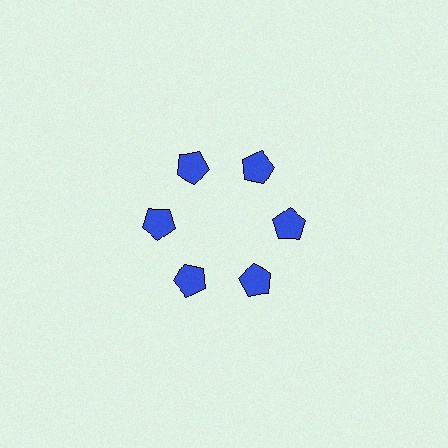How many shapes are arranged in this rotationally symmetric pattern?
There are 6 shapes, arranged in 6 groups of 1.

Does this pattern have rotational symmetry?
Yes, this pattern has 6-fold rotational symmetry. It looks the same after rotating 60 degrees around the center.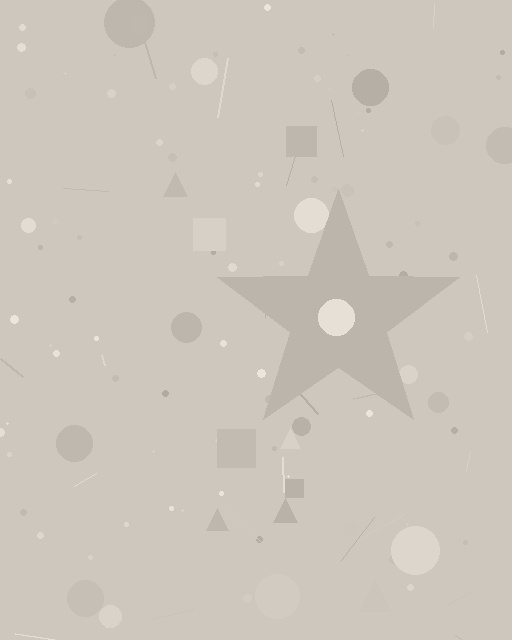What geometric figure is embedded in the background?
A star is embedded in the background.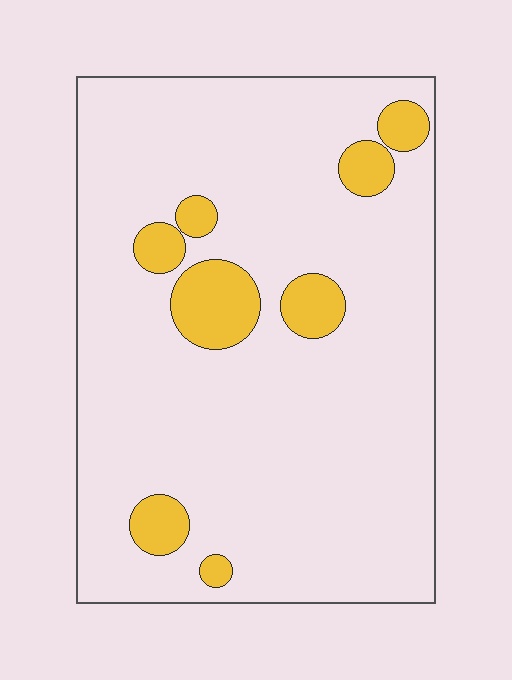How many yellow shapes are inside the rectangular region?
8.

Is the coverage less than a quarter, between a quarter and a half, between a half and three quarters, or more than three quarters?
Less than a quarter.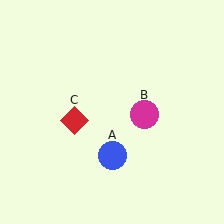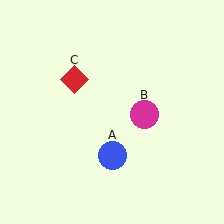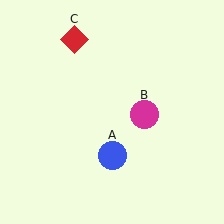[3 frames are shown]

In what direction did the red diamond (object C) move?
The red diamond (object C) moved up.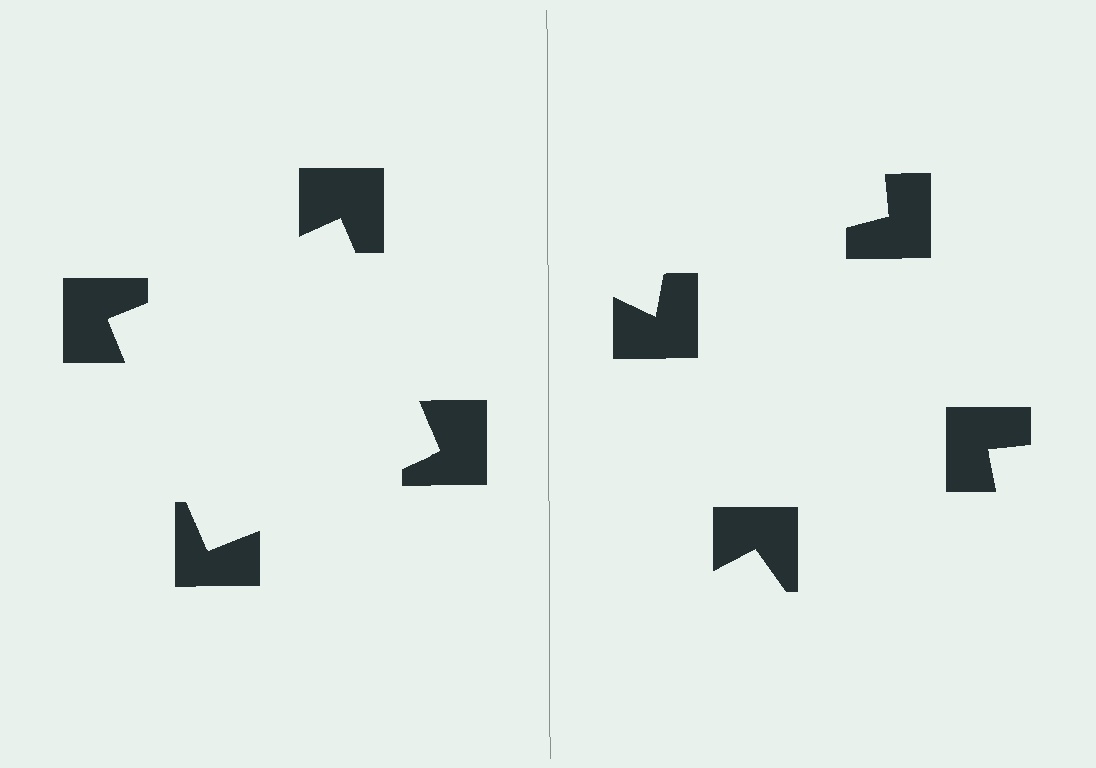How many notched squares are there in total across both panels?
8 — 4 on each side.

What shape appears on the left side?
An illusory square.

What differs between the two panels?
The notched squares are positioned identically on both sides; only the wedge orientations differ. On the left they align to a square; on the right they are misaligned.